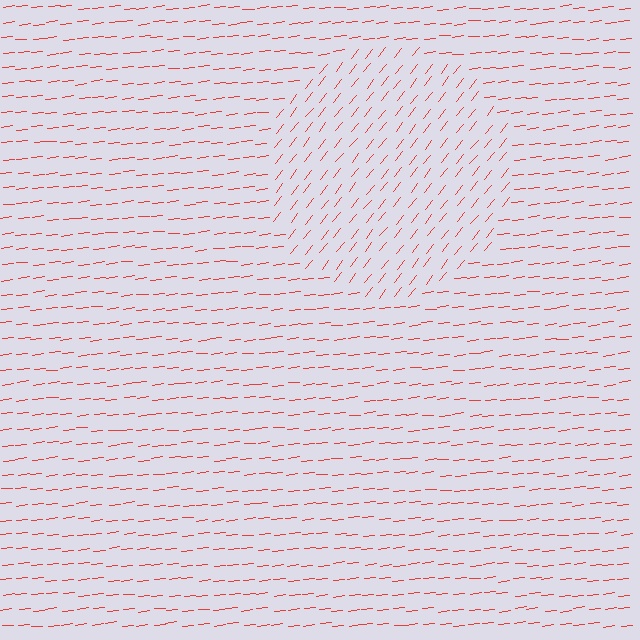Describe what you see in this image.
The image is filled with small red line segments. A circle region in the image has lines oriented differently from the surrounding lines, creating a visible texture boundary.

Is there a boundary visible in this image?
Yes, there is a texture boundary formed by a change in line orientation.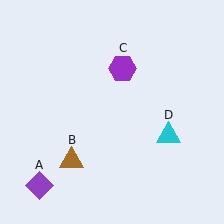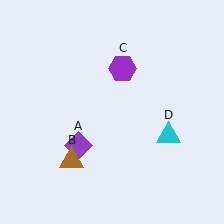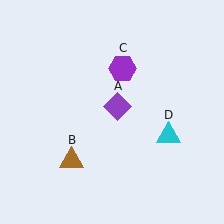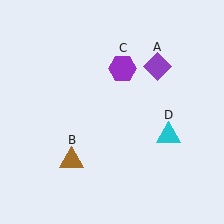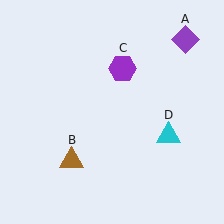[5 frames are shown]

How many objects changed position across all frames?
1 object changed position: purple diamond (object A).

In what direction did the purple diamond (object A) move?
The purple diamond (object A) moved up and to the right.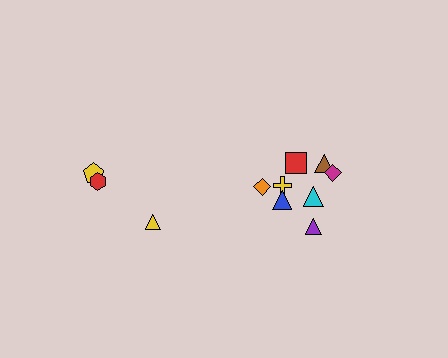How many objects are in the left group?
There are 3 objects.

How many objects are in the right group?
There are 8 objects.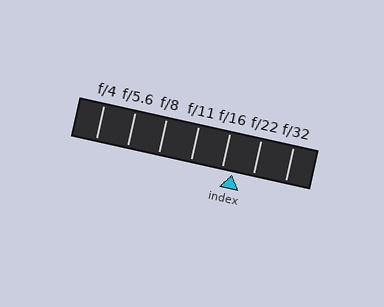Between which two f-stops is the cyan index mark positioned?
The index mark is between f/16 and f/22.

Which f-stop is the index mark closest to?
The index mark is closest to f/16.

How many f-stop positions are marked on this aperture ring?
There are 7 f-stop positions marked.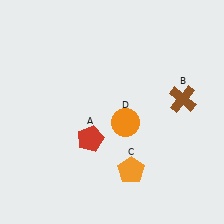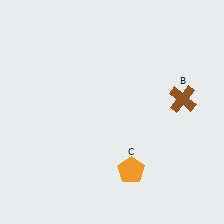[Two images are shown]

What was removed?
The orange circle (D), the red pentagon (A) were removed in Image 2.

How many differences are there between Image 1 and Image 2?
There are 2 differences between the two images.